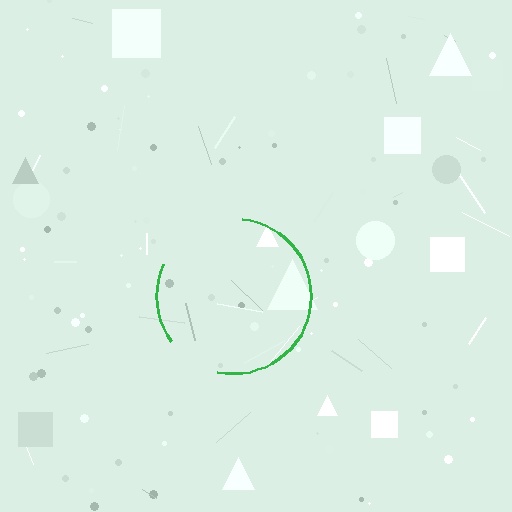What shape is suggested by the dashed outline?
The dashed outline suggests a circle.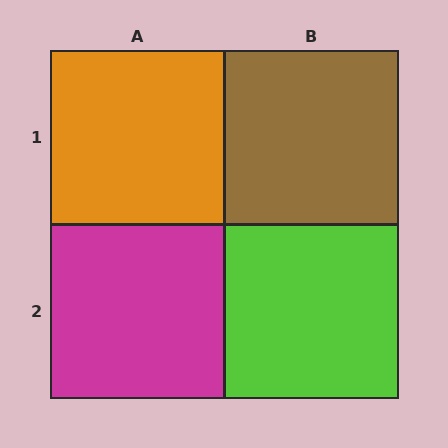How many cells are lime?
1 cell is lime.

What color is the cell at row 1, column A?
Orange.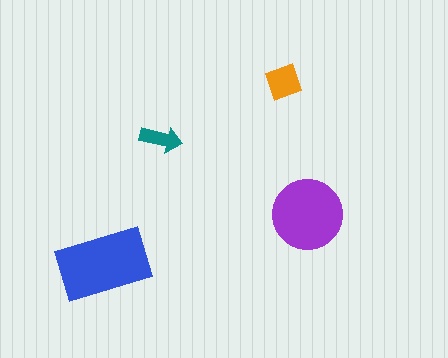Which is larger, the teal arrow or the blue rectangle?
The blue rectangle.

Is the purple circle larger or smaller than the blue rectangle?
Smaller.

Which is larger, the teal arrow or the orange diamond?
The orange diamond.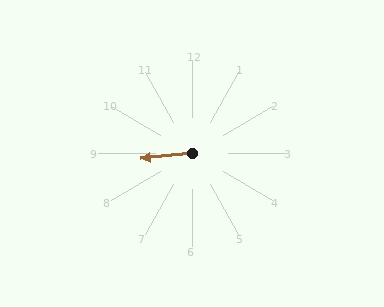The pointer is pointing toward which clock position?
Roughly 9 o'clock.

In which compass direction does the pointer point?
West.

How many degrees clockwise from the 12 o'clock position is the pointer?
Approximately 265 degrees.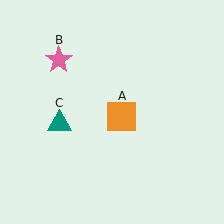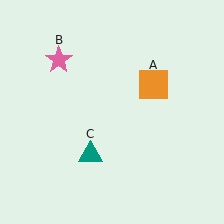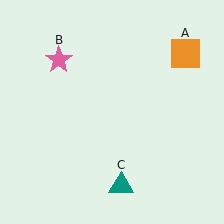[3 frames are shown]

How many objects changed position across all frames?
2 objects changed position: orange square (object A), teal triangle (object C).